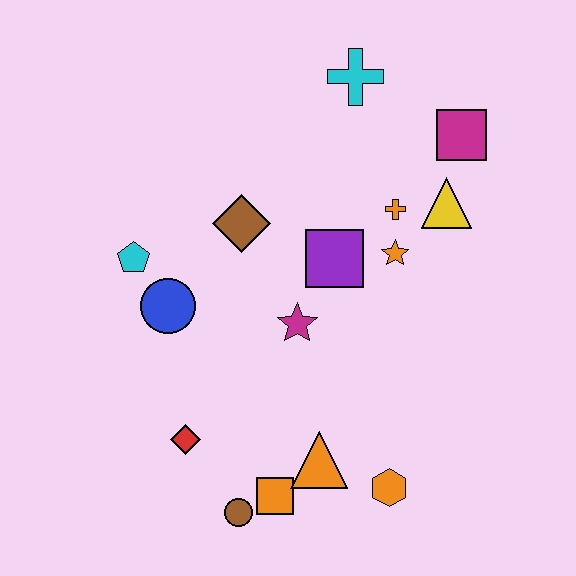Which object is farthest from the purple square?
The brown circle is farthest from the purple square.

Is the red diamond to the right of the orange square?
No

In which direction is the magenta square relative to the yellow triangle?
The magenta square is above the yellow triangle.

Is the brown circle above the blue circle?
No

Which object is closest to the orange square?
The brown circle is closest to the orange square.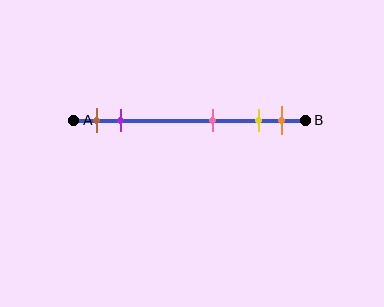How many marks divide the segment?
There are 5 marks dividing the segment.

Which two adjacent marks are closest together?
The yellow and orange marks are the closest adjacent pair.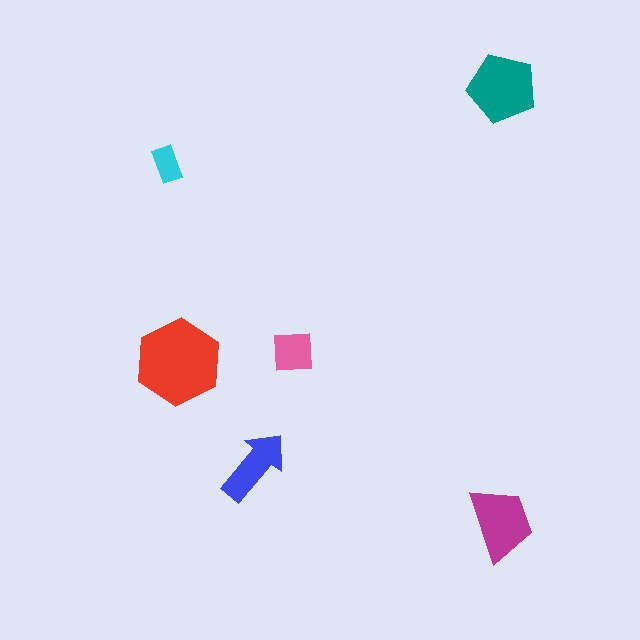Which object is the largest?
The red hexagon.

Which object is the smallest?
The cyan rectangle.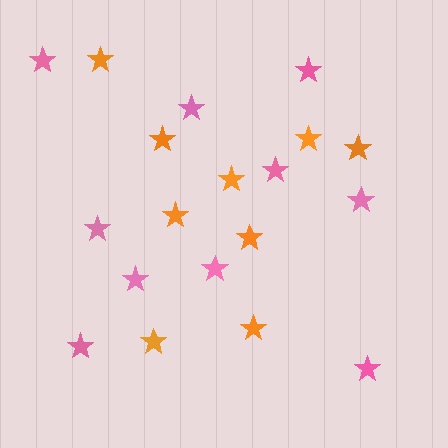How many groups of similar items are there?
There are 2 groups: one group of pink stars (10) and one group of orange stars (9).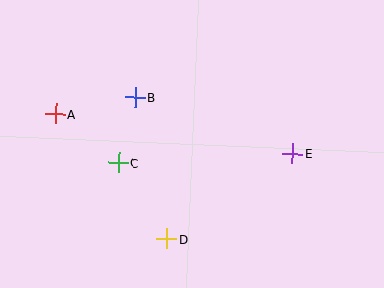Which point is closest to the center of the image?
Point B at (135, 97) is closest to the center.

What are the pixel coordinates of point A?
Point A is at (55, 114).